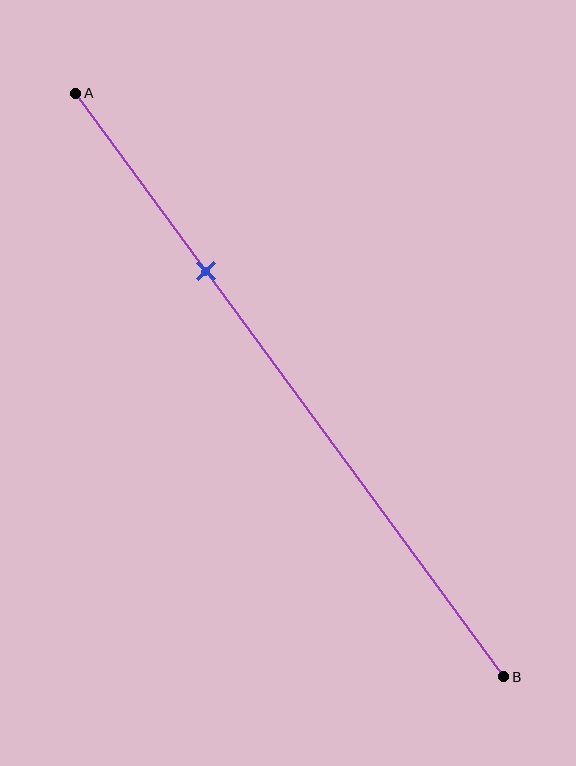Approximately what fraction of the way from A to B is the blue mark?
The blue mark is approximately 30% of the way from A to B.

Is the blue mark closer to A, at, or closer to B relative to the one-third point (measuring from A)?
The blue mark is approximately at the one-third point of segment AB.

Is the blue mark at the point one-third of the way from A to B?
Yes, the mark is approximately at the one-third point.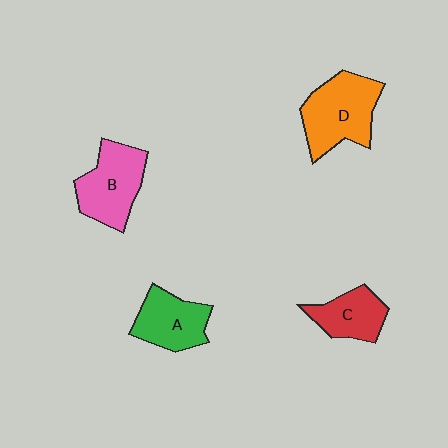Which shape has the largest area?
Shape D (orange).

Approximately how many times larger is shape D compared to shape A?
Approximately 1.4 times.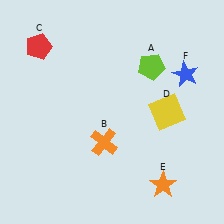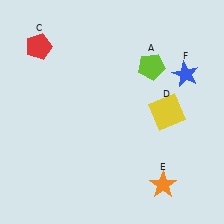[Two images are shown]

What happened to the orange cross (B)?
The orange cross (B) was removed in Image 2. It was in the bottom-left area of Image 1.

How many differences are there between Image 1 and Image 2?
There is 1 difference between the two images.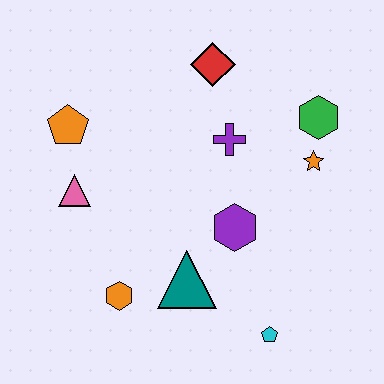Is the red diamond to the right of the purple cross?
No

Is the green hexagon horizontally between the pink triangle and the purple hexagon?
No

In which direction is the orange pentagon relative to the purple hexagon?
The orange pentagon is to the left of the purple hexagon.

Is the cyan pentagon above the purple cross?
No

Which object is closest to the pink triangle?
The orange pentagon is closest to the pink triangle.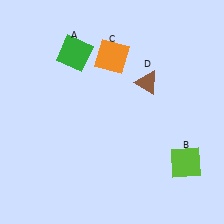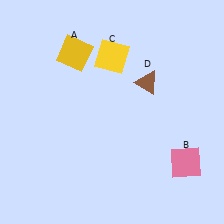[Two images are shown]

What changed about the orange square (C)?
In Image 1, C is orange. In Image 2, it changed to yellow.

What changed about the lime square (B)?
In Image 1, B is lime. In Image 2, it changed to pink.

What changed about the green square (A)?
In Image 1, A is green. In Image 2, it changed to yellow.